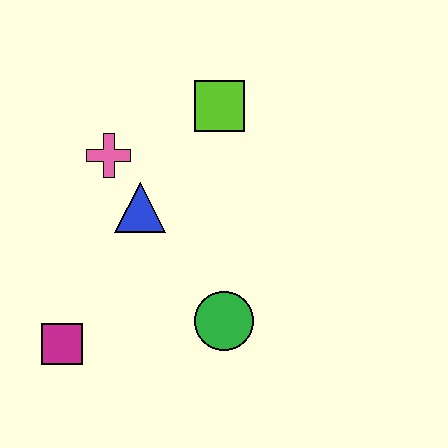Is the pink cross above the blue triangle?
Yes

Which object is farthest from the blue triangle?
The magenta square is farthest from the blue triangle.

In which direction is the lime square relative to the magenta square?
The lime square is above the magenta square.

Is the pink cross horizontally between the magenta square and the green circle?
Yes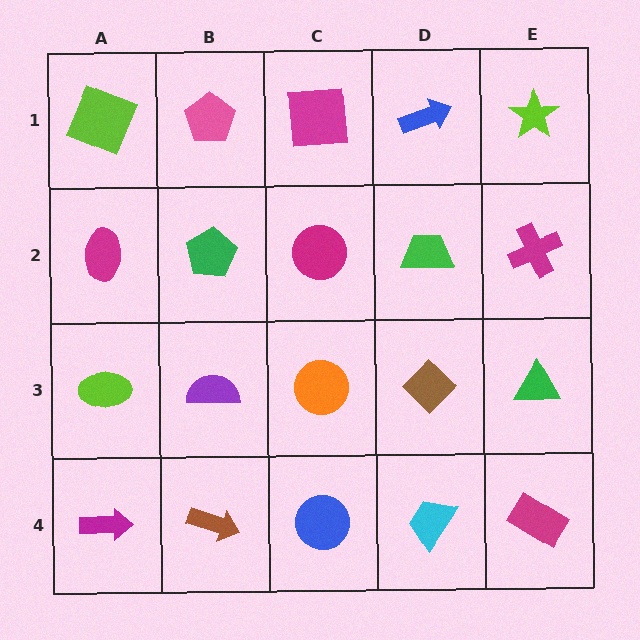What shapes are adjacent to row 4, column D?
A brown diamond (row 3, column D), a blue circle (row 4, column C), a magenta rectangle (row 4, column E).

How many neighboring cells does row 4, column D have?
3.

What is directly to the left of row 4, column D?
A blue circle.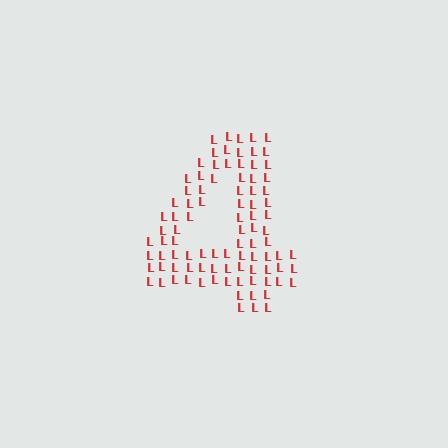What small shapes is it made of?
It is made of small letter L's.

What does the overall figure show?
The overall figure shows the digit 4.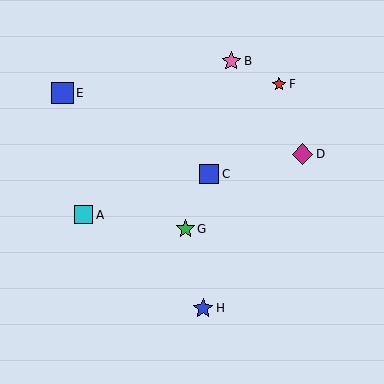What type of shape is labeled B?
Shape B is a pink star.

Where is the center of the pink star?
The center of the pink star is at (231, 61).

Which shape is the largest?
The blue square (labeled E) is the largest.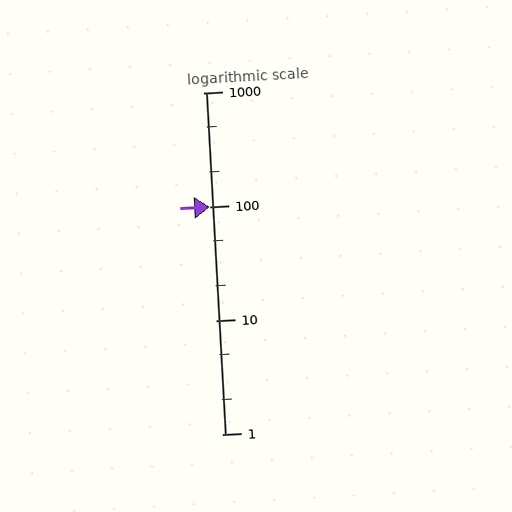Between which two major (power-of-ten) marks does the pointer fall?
The pointer is between 100 and 1000.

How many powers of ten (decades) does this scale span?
The scale spans 3 decades, from 1 to 1000.